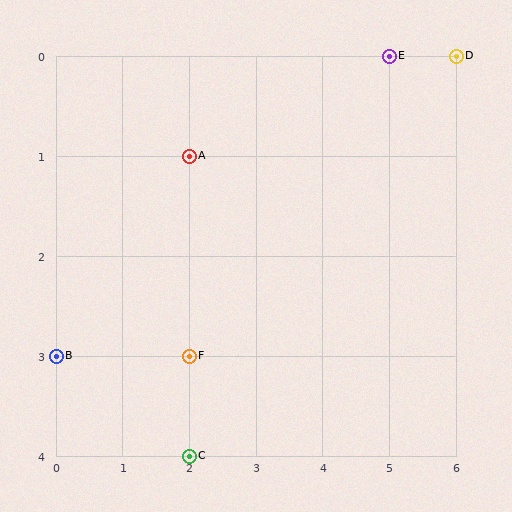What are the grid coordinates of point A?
Point A is at grid coordinates (2, 1).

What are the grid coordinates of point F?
Point F is at grid coordinates (2, 3).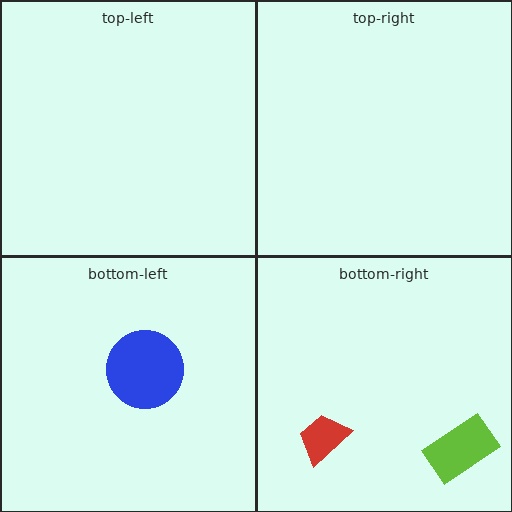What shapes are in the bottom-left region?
The blue circle.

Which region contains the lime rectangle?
The bottom-right region.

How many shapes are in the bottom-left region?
1.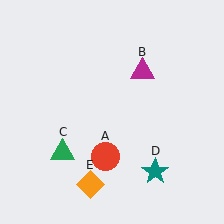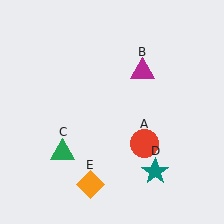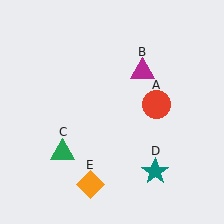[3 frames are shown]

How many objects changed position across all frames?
1 object changed position: red circle (object A).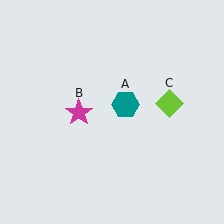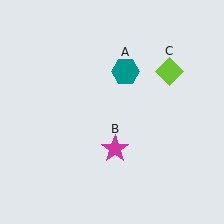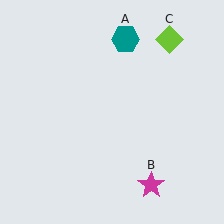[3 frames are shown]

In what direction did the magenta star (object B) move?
The magenta star (object B) moved down and to the right.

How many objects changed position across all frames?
3 objects changed position: teal hexagon (object A), magenta star (object B), lime diamond (object C).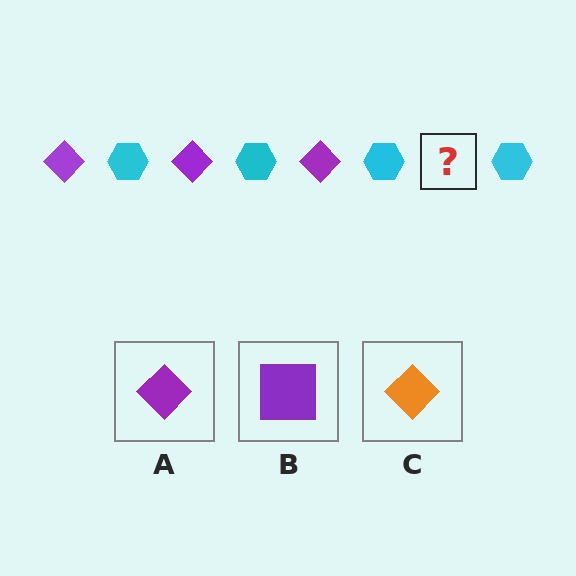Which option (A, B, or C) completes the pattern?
A.